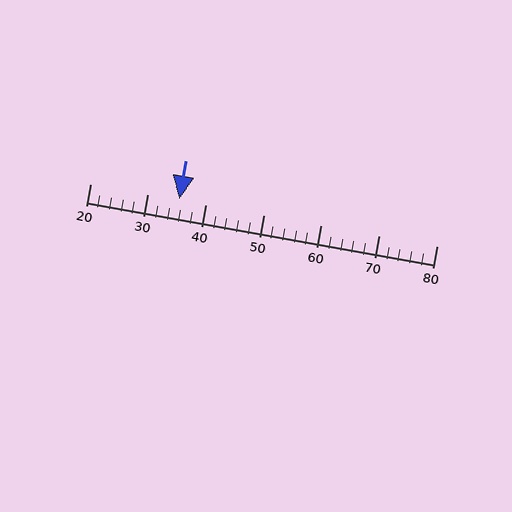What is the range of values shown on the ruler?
The ruler shows values from 20 to 80.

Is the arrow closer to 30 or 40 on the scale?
The arrow is closer to 40.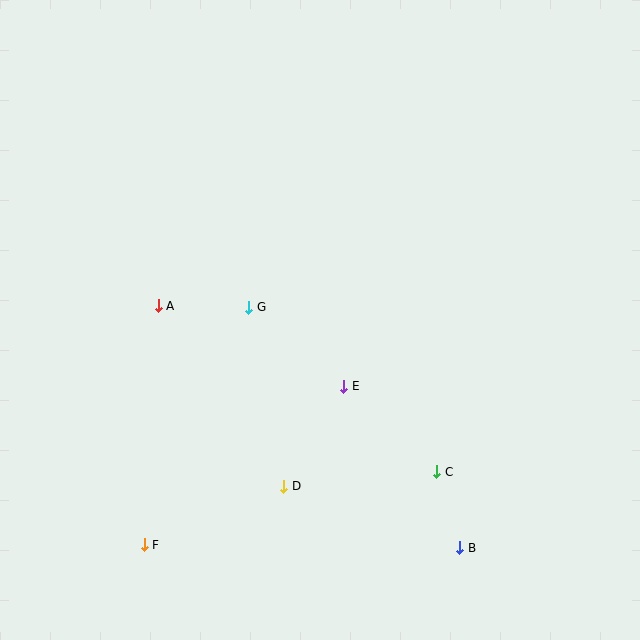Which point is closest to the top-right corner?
Point E is closest to the top-right corner.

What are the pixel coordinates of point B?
Point B is at (460, 548).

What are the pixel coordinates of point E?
Point E is at (344, 386).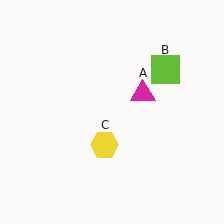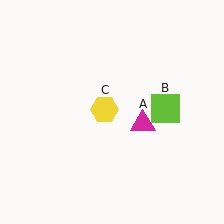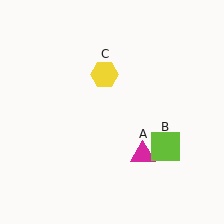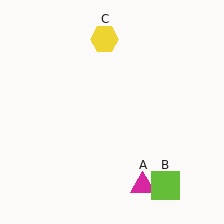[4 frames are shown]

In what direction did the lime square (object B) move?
The lime square (object B) moved down.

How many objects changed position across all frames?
3 objects changed position: magenta triangle (object A), lime square (object B), yellow hexagon (object C).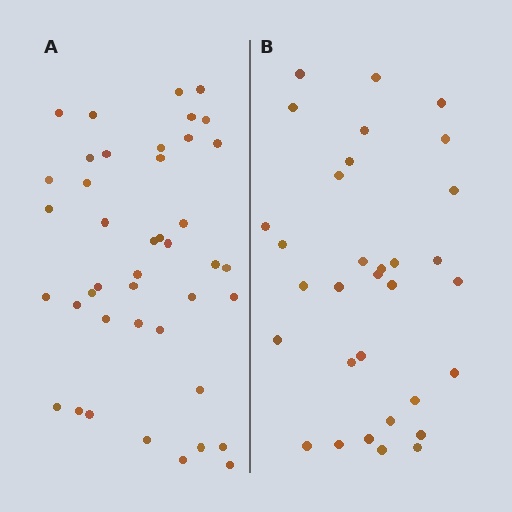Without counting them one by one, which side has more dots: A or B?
Region A (the left region) has more dots.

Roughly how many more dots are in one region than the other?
Region A has roughly 10 or so more dots than region B.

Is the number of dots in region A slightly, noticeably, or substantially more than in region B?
Region A has noticeably more, but not dramatically so. The ratio is roughly 1.3 to 1.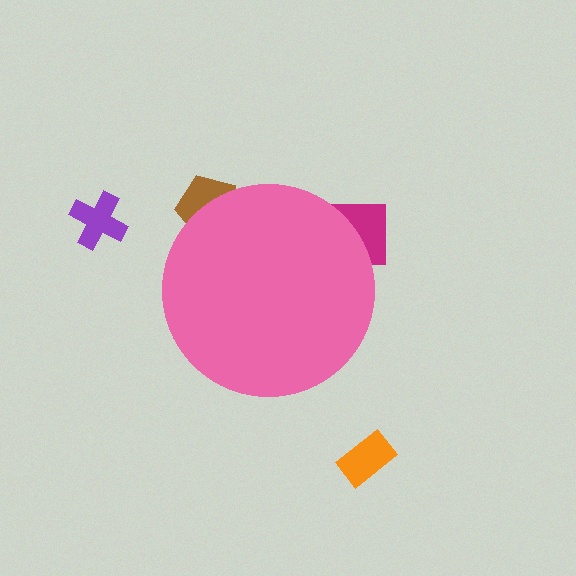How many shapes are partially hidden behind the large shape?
2 shapes are partially hidden.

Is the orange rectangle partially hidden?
No, the orange rectangle is fully visible.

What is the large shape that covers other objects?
A pink circle.